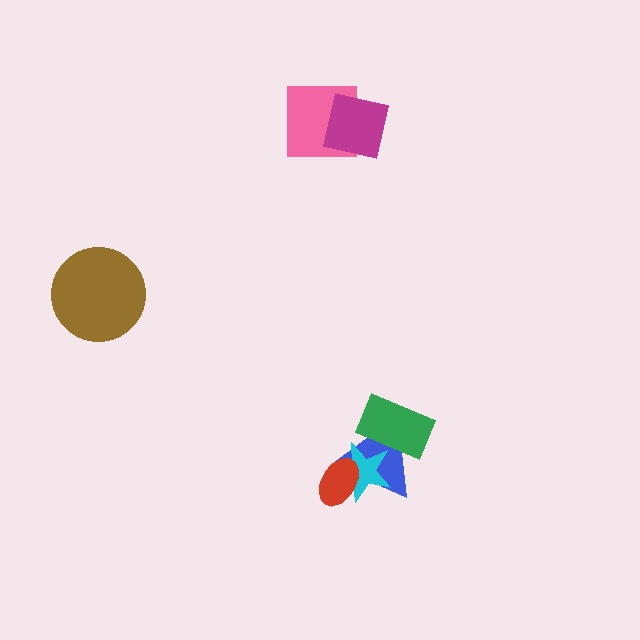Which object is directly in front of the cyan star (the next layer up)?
The green rectangle is directly in front of the cyan star.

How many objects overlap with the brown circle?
0 objects overlap with the brown circle.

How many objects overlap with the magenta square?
1 object overlaps with the magenta square.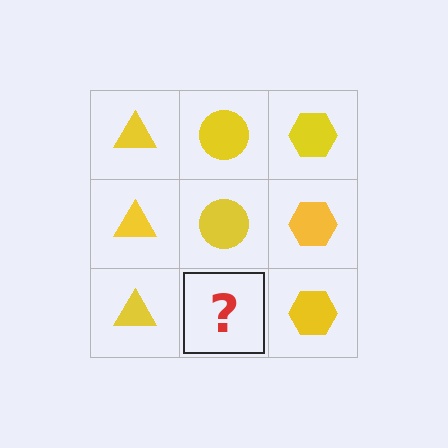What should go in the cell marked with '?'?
The missing cell should contain a yellow circle.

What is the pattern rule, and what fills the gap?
The rule is that each column has a consistent shape. The gap should be filled with a yellow circle.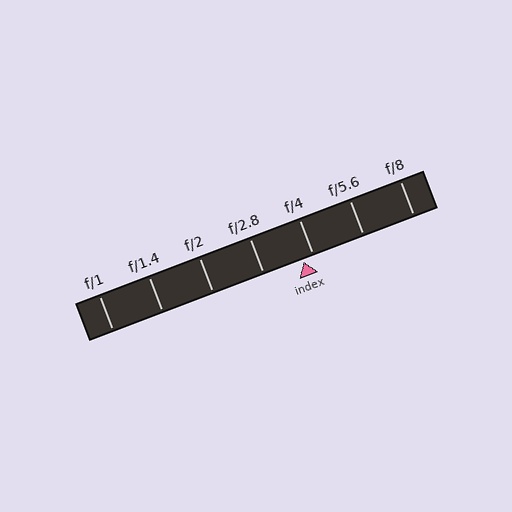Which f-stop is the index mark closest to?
The index mark is closest to f/4.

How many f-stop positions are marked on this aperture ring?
There are 7 f-stop positions marked.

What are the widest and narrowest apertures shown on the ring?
The widest aperture shown is f/1 and the narrowest is f/8.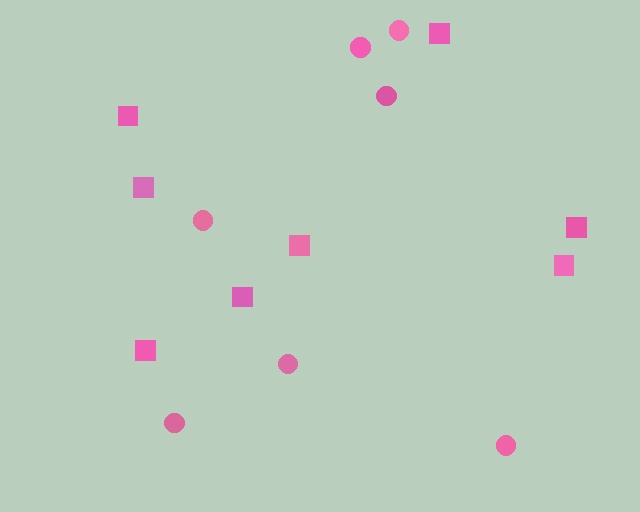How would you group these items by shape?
There are 2 groups: one group of circles (7) and one group of squares (8).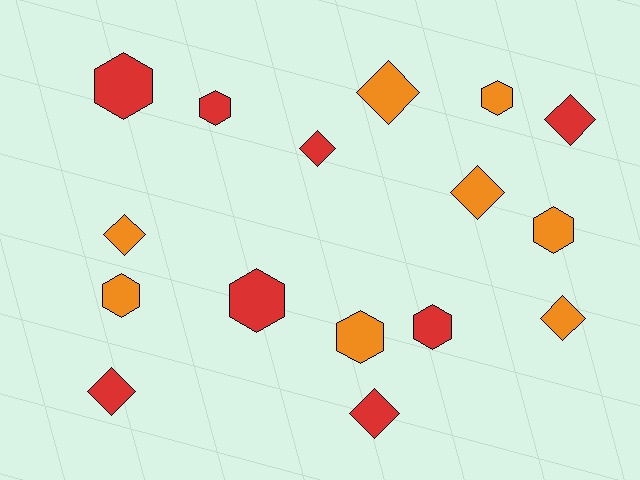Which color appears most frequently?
Orange, with 8 objects.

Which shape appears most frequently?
Diamond, with 8 objects.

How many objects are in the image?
There are 16 objects.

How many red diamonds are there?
There are 4 red diamonds.